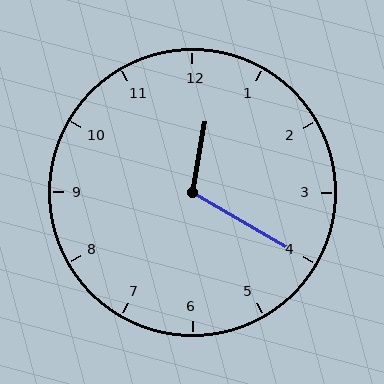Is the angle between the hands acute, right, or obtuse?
It is obtuse.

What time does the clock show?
12:20.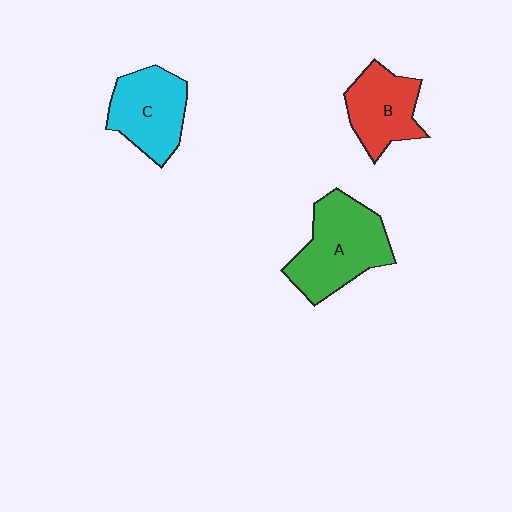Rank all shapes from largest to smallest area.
From largest to smallest: A (green), C (cyan), B (red).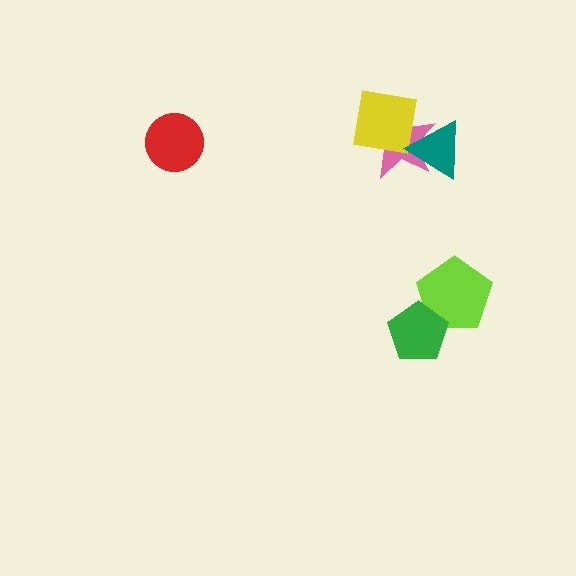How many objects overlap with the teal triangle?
1 object overlaps with the teal triangle.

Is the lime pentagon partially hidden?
Yes, it is partially covered by another shape.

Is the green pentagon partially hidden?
No, no other shape covers it.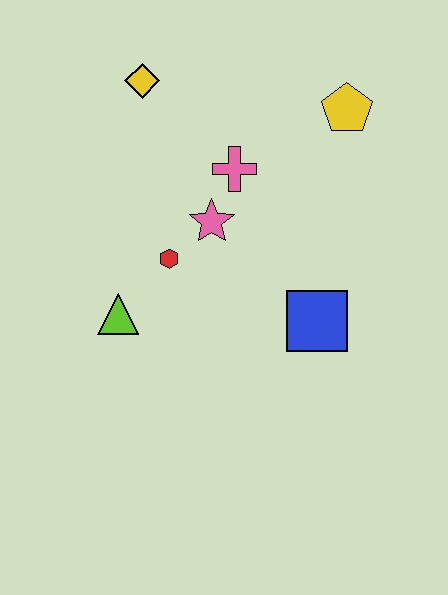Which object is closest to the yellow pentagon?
The pink cross is closest to the yellow pentagon.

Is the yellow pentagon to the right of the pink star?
Yes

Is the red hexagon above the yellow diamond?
No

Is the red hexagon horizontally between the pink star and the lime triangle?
Yes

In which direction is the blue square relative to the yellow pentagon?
The blue square is below the yellow pentagon.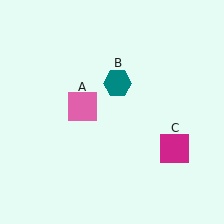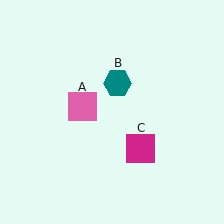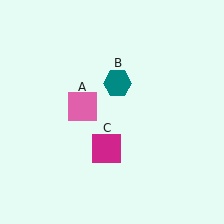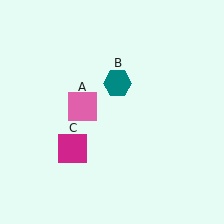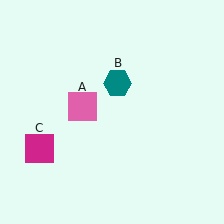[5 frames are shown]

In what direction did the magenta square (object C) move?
The magenta square (object C) moved left.